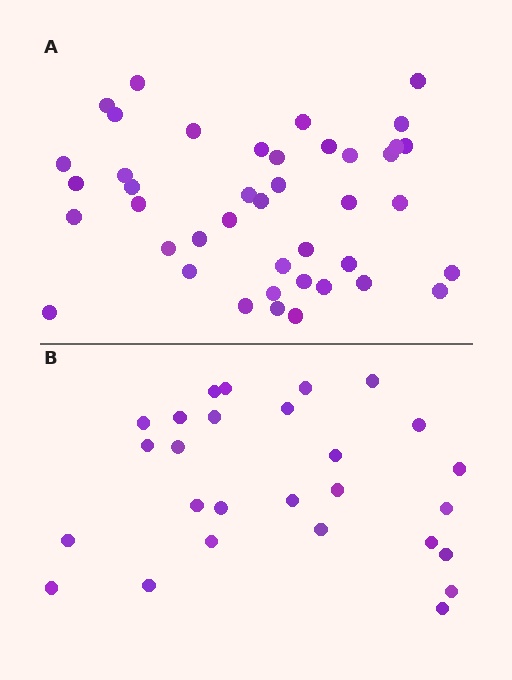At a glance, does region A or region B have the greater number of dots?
Region A (the top region) has more dots.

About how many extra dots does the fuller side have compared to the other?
Region A has approximately 15 more dots than region B.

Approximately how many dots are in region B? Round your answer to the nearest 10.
About 30 dots. (The exact count is 27, which rounds to 30.)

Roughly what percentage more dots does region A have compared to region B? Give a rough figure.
About 55% more.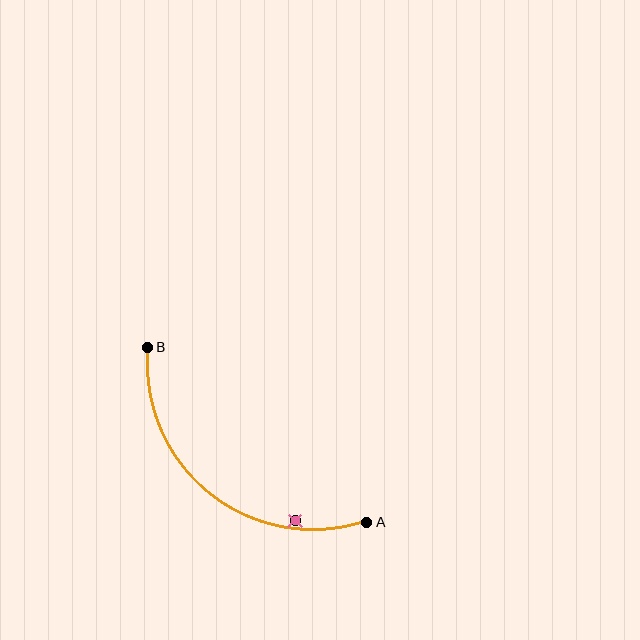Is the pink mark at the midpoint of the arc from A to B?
No — the pink mark does not lie on the arc at all. It sits slightly inside the curve.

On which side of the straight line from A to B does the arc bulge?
The arc bulges below and to the left of the straight line connecting A and B.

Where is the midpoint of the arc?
The arc midpoint is the point on the curve farthest from the straight line joining A and B. It sits below and to the left of that line.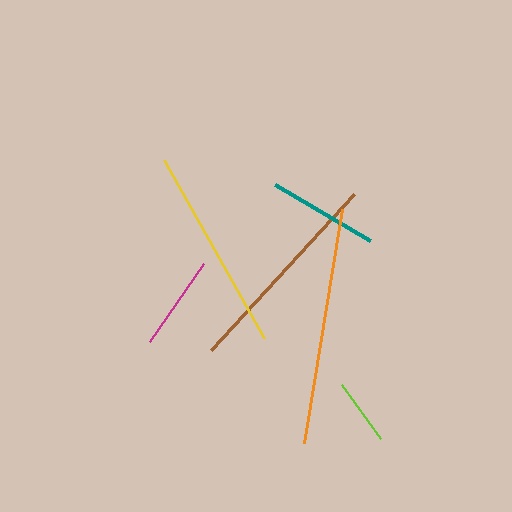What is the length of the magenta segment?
The magenta segment is approximately 95 pixels long.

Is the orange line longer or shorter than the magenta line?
The orange line is longer than the magenta line.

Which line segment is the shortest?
The lime line is the shortest at approximately 66 pixels.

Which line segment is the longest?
The orange line is the longest at approximately 238 pixels.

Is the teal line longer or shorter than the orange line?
The orange line is longer than the teal line.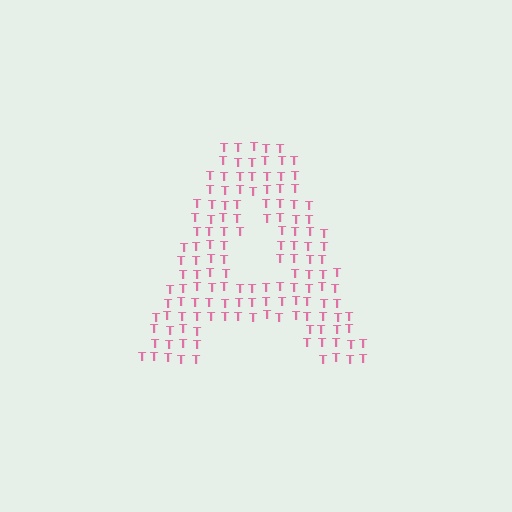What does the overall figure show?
The overall figure shows the letter A.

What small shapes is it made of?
It is made of small letter T's.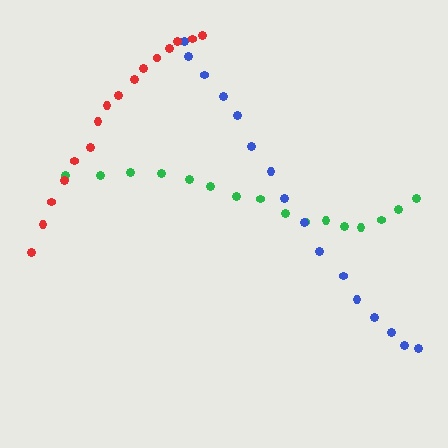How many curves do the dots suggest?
There are 3 distinct paths.